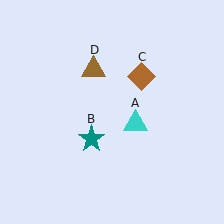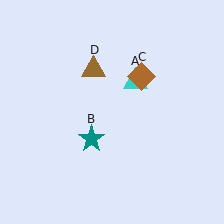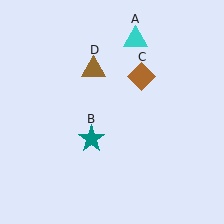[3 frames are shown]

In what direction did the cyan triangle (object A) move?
The cyan triangle (object A) moved up.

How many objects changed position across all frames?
1 object changed position: cyan triangle (object A).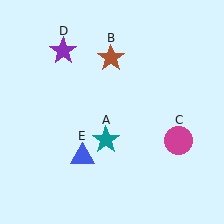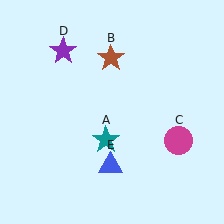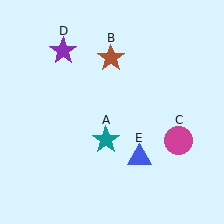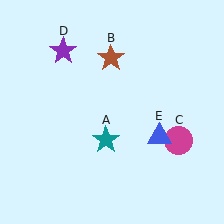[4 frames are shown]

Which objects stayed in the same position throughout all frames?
Teal star (object A) and brown star (object B) and magenta circle (object C) and purple star (object D) remained stationary.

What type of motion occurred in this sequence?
The blue triangle (object E) rotated counterclockwise around the center of the scene.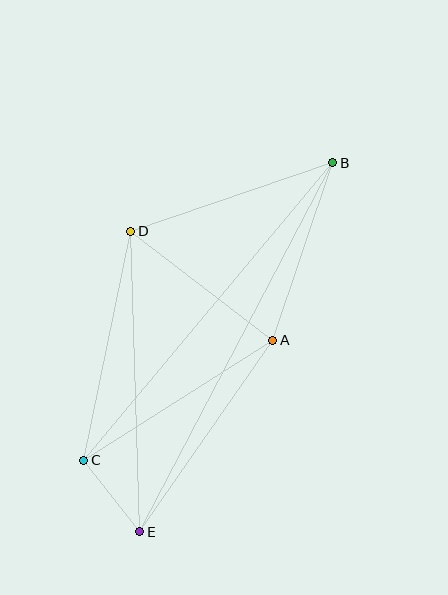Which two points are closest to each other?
Points C and E are closest to each other.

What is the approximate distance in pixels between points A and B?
The distance between A and B is approximately 188 pixels.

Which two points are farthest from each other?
Points B and E are farthest from each other.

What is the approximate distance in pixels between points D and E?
The distance between D and E is approximately 300 pixels.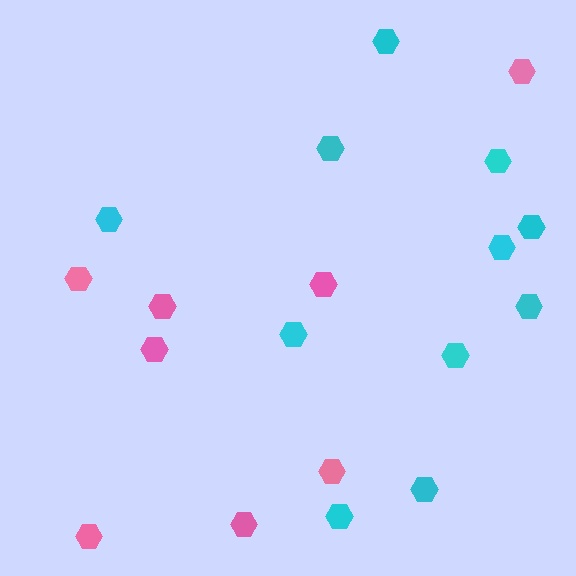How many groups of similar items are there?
There are 2 groups: one group of cyan hexagons (11) and one group of pink hexagons (8).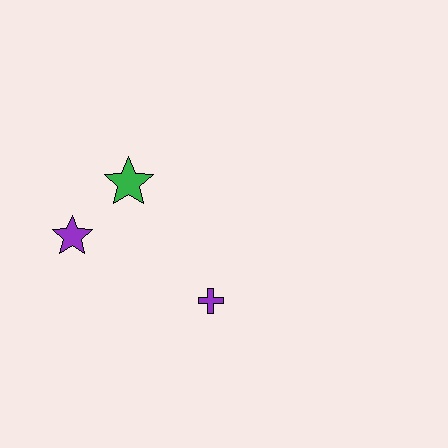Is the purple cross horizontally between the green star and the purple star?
No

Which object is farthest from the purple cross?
The purple star is farthest from the purple cross.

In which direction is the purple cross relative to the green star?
The purple cross is below the green star.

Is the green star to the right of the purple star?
Yes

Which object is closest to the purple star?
The green star is closest to the purple star.